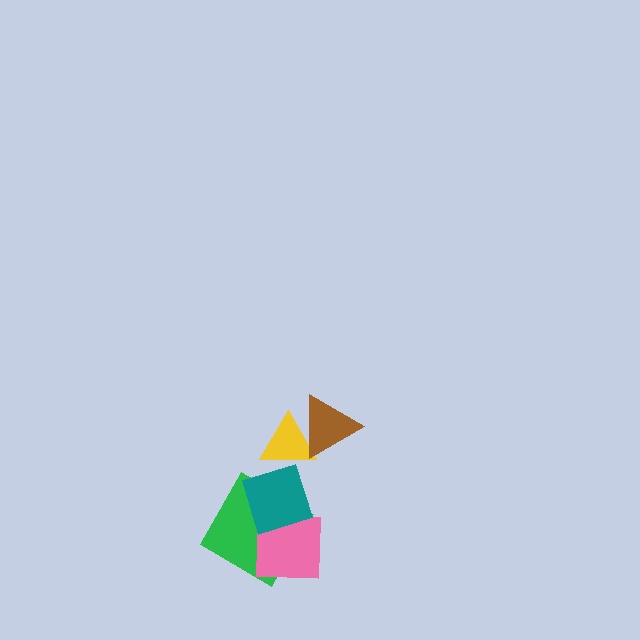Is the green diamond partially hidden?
Yes, it is partially covered by another shape.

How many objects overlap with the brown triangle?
1 object overlaps with the brown triangle.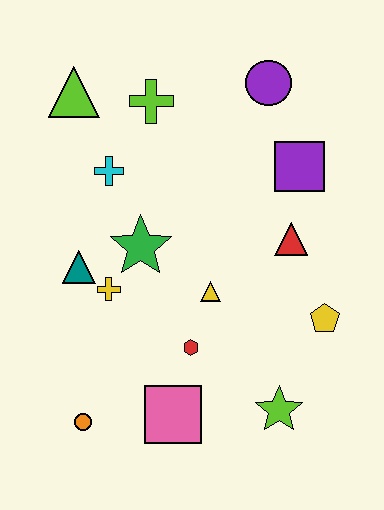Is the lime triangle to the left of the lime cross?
Yes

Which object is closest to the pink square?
The red hexagon is closest to the pink square.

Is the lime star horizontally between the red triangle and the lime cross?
Yes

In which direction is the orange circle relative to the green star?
The orange circle is below the green star.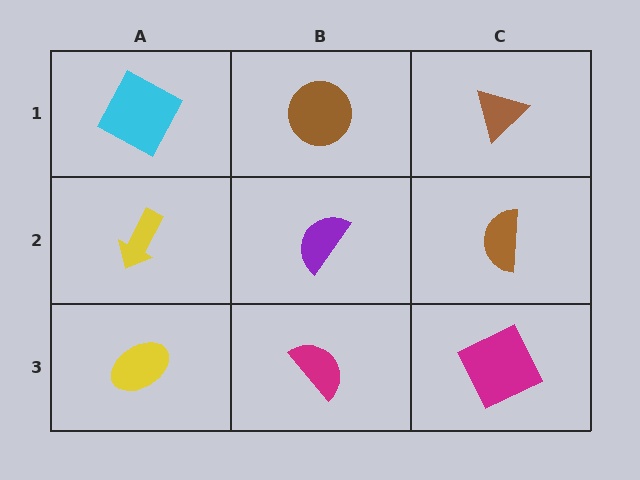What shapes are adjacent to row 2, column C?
A brown triangle (row 1, column C), a magenta square (row 3, column C), a purple semicircle (row 2, column B).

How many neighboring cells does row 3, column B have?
3.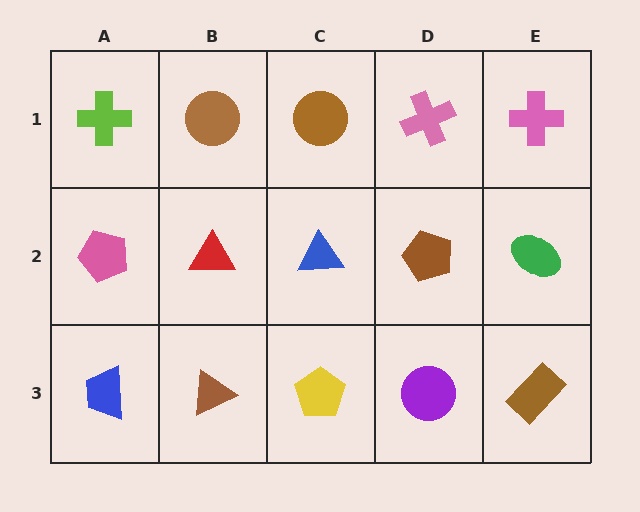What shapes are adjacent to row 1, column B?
A red triangle (row 2, column B), a lime cross (row 1, column A), a brown circle (row 1, column C).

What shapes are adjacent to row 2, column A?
A lime cross (row 1, column A), a blue trapezoid (row 3, column A), a red triangle (row 2, column B).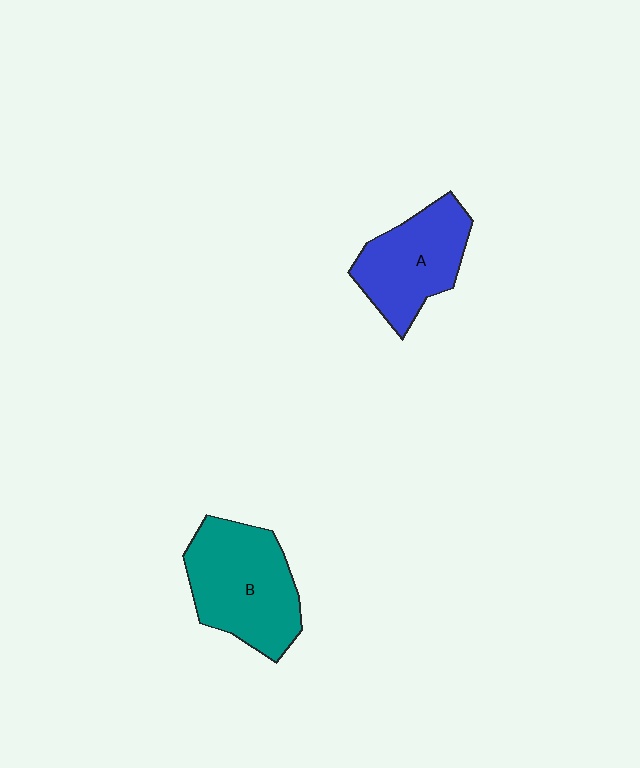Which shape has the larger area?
Shape B (teal).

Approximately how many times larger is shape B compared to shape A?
Approximately 1.2 times.